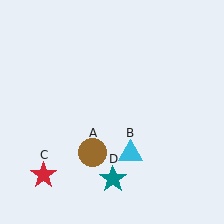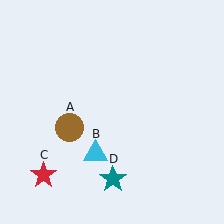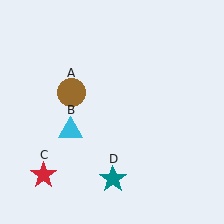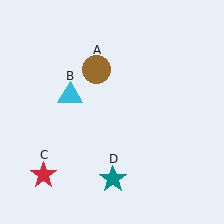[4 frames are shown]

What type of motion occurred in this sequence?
The brown circle (object A), cyan triangle (object B) rotated clockwise around the center of the scene.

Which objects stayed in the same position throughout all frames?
Red star (object C) and teal star (object D) remained stationary.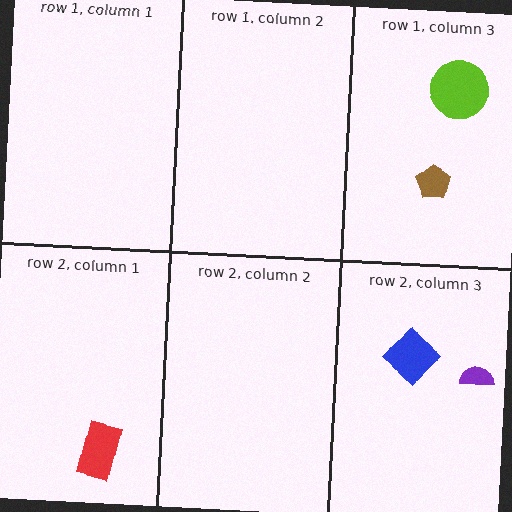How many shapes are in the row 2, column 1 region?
1.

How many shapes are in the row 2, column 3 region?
2.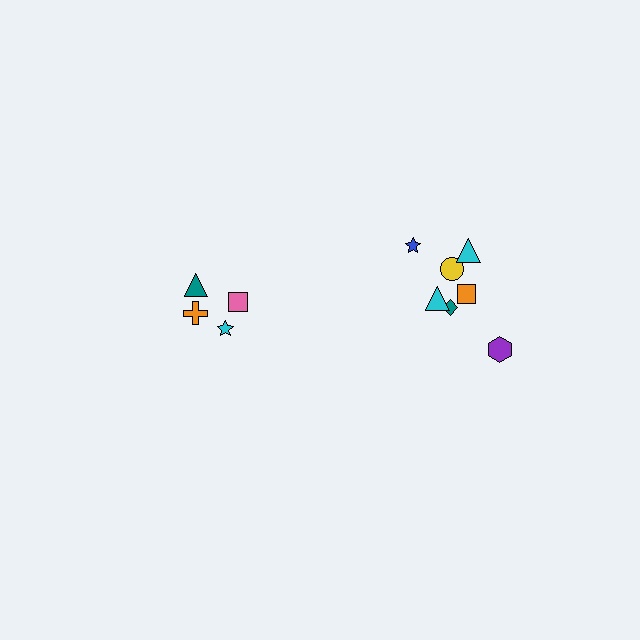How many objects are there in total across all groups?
There are 11 objects.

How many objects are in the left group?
There are 4 objects.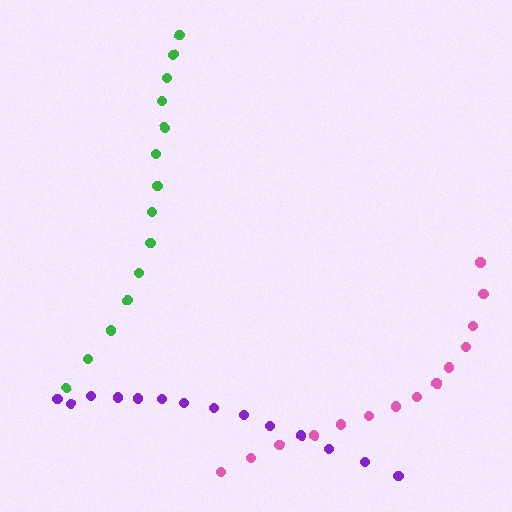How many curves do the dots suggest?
There are 3 distinct paths.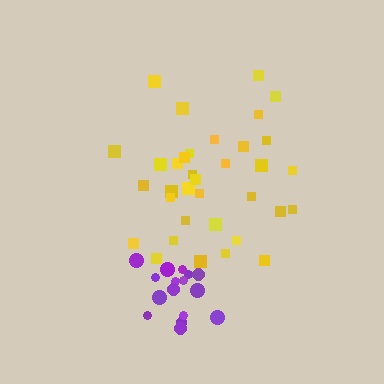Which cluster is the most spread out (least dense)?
Yellow.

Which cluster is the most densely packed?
Purple.